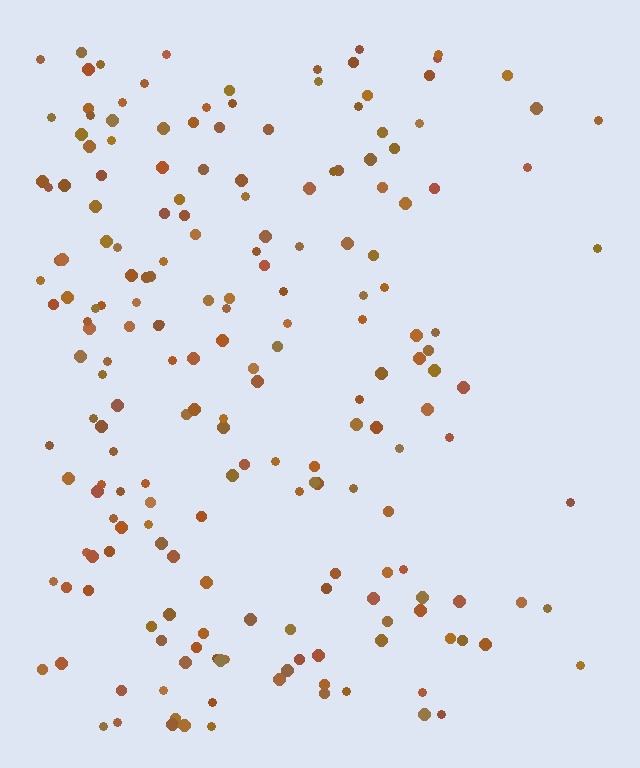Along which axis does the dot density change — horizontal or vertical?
Horizontal.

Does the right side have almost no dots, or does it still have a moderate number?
Still a moderate number, just noticeably fewer than the left.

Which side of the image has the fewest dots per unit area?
The right.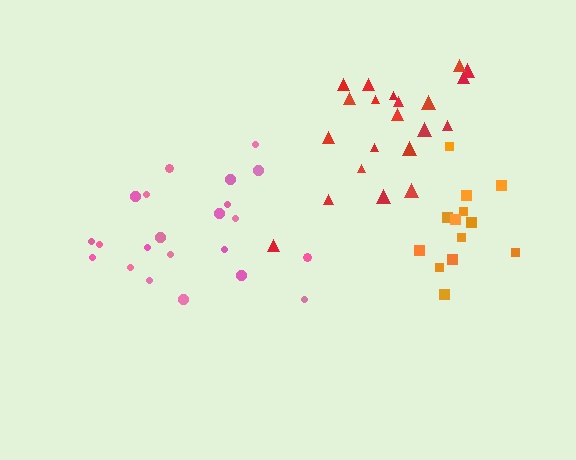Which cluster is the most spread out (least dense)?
Orange.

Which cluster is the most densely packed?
Pink.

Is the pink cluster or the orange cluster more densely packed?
Pink.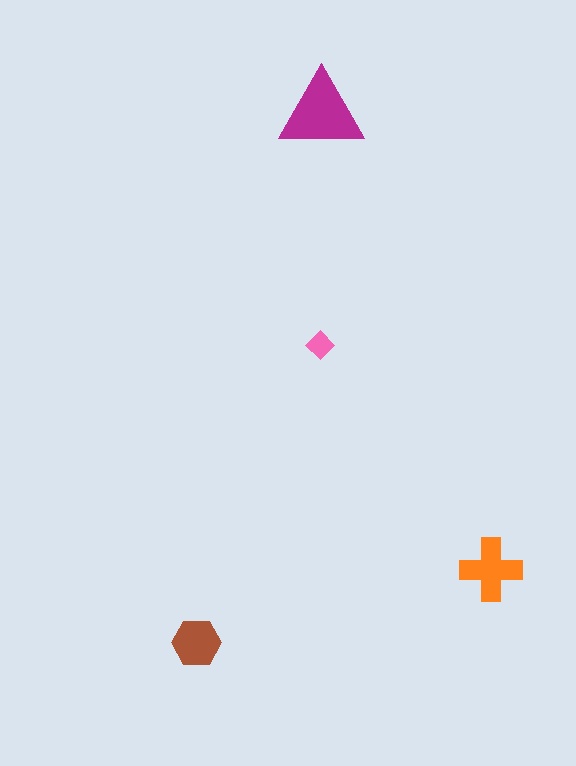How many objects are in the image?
There are 4 objects in the image.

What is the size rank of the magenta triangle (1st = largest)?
1st.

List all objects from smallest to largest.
The pink diamond, the brown hexagon, the orange cross, the magenta triangle.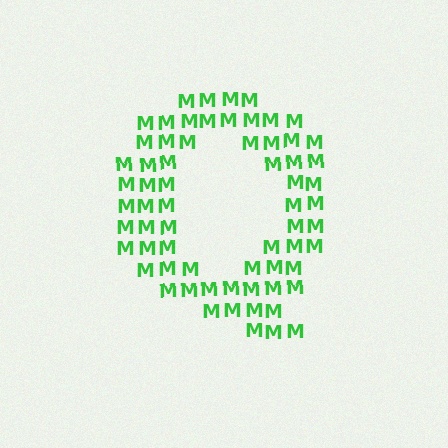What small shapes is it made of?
It is made of small letter M's.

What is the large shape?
The large shape is the letter Q.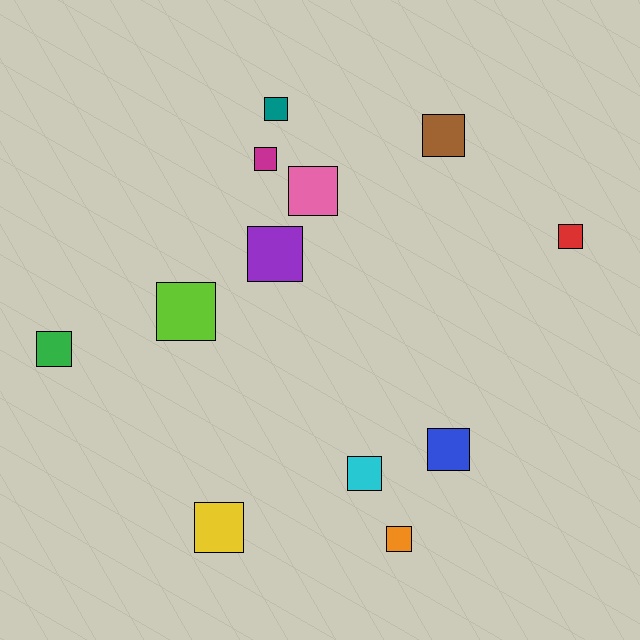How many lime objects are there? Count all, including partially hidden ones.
There is 1 lime object.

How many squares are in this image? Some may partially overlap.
There are 12 squares.